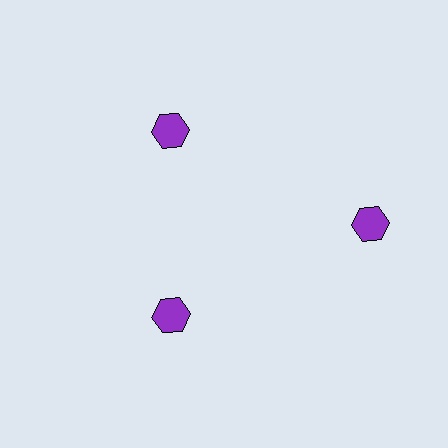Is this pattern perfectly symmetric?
No. The 3 purple hexagons are arranged in a ring, but one element near the 3 o'clock position is pushed outward from the center, breaking the 3-fold rotational symmetry.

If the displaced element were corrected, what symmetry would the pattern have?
It would have 3-fold rotational symmetry — the pattern would map onto itself every 120 degrees.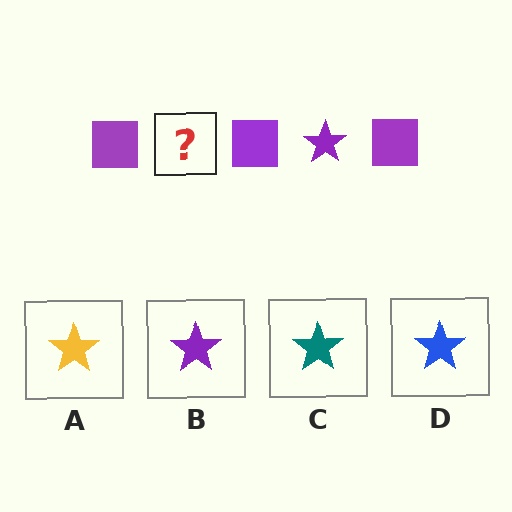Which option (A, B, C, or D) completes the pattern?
B.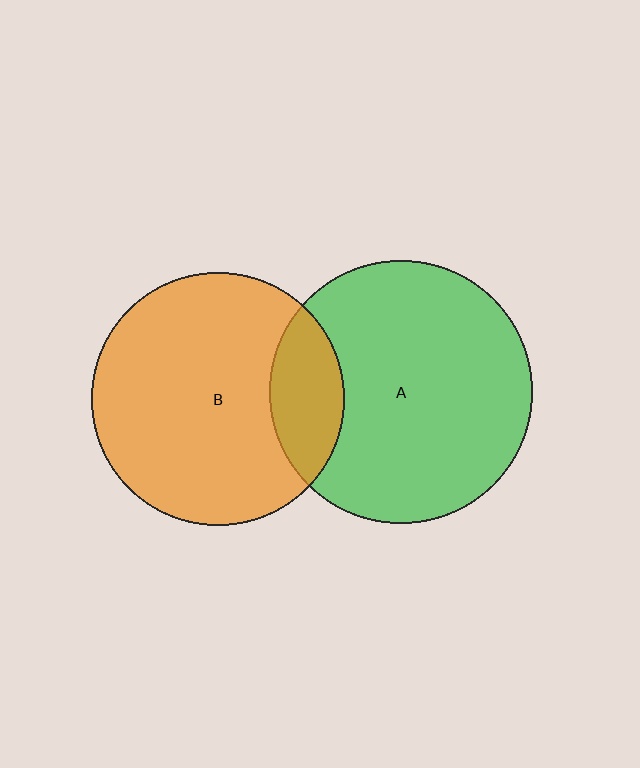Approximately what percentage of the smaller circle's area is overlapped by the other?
Approximately 20%.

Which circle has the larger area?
Circle A (green).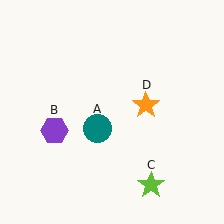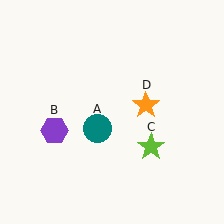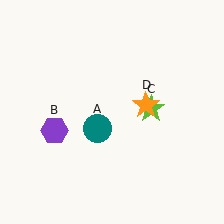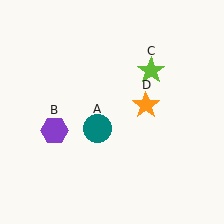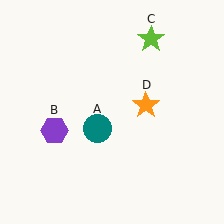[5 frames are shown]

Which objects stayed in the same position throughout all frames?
Teal circle (object A) and purple hexagon (object B) and orange star (object D) remained stationary.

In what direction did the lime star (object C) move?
The lime star (object C) moved up.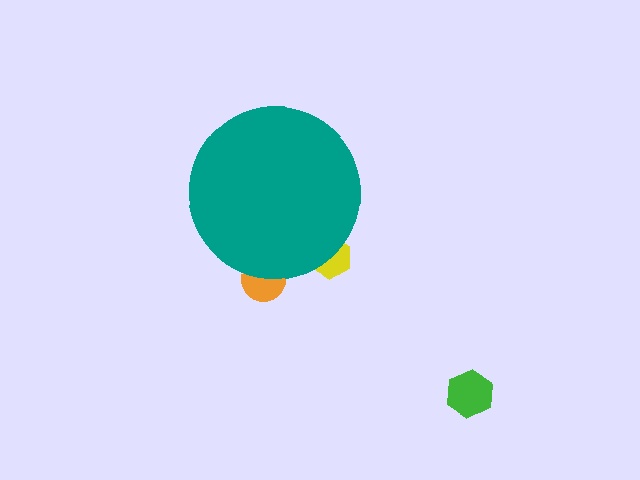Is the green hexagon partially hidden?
No, the green hexagon is fully visible.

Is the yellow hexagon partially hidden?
Yes, the yellow hexagon is partially hidden behind the teal circle.